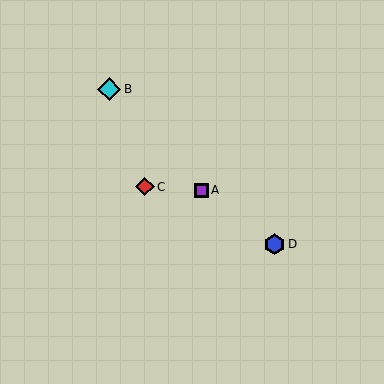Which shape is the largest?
The cyan diamond (labeled B) is the largest.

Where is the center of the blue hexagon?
The center of the blue hexagon is at (274, 244).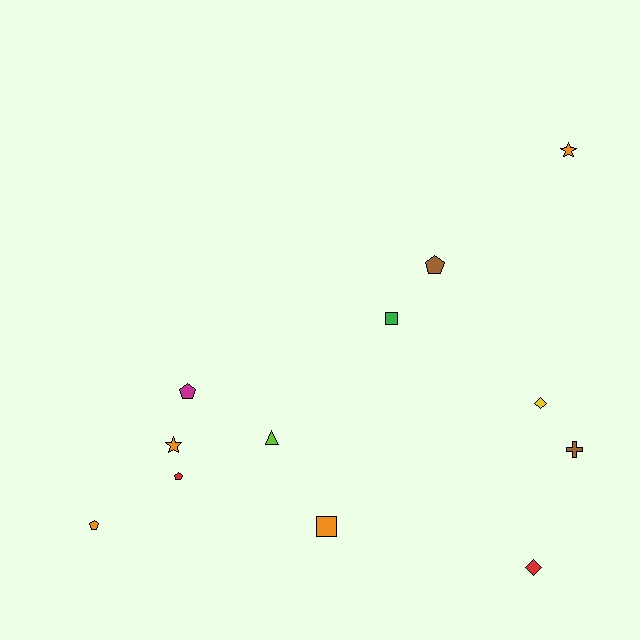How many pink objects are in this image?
There are no pink objects.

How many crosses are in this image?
There is 1 cross.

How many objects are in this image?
There are 12 objects.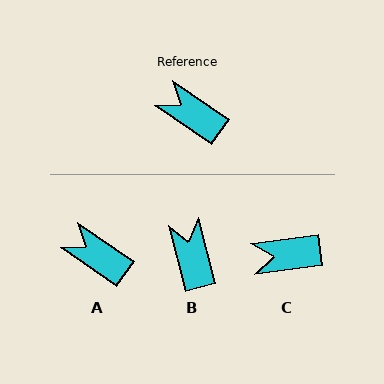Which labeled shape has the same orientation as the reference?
A.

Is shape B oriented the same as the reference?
No, it is off by about 41 degrees.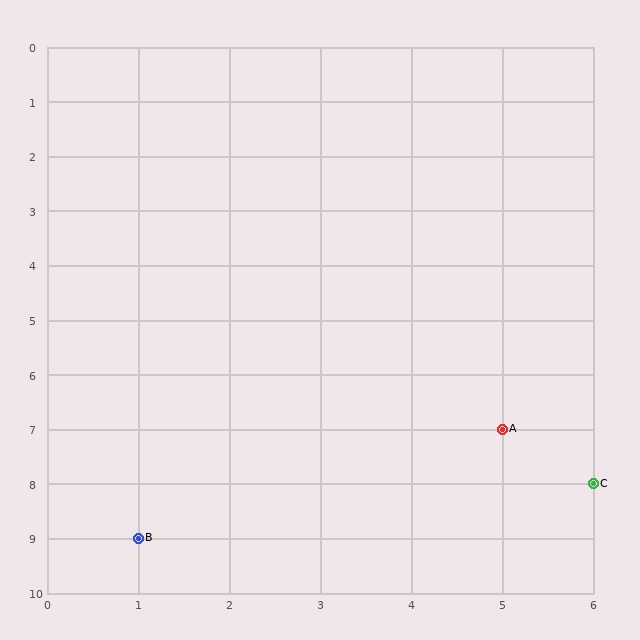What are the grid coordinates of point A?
Point A is at grid coordinates (5, 7).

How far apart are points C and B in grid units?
Points C and B are 5 columns and 1 row apart (about 5.1 grid units diagonally).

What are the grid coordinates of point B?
Point B is at grid coordinates (1, 9).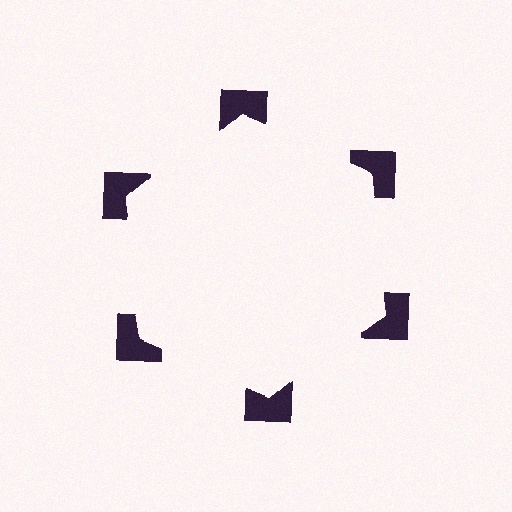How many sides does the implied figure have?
6 sides.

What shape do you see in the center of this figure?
An illusory hexagon — its edges are inferred from the aligned wedge cuts in the notched squares, not physically drawn.